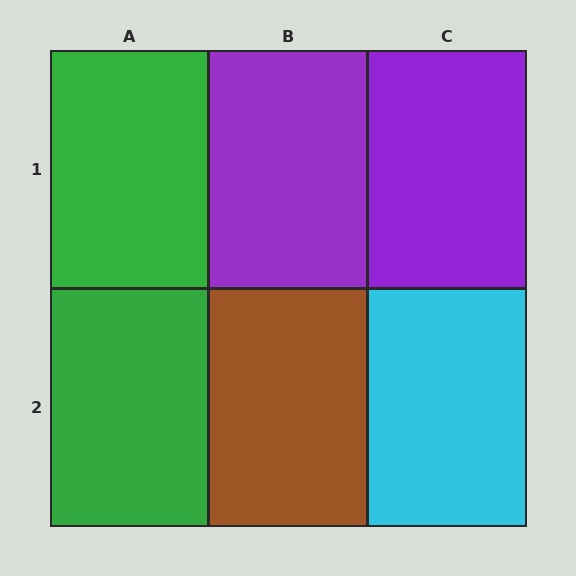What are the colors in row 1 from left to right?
Green, purple, purple.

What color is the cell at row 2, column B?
Brown.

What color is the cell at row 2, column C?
Cyan.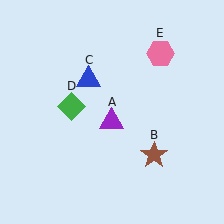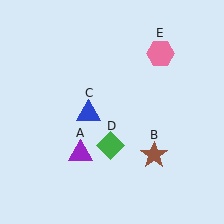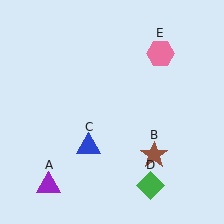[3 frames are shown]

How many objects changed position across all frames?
3 objects changed position: purple triangle (object A), blue triangle (object C), green diamond (object D).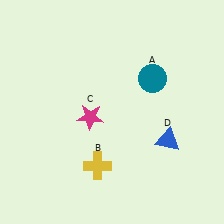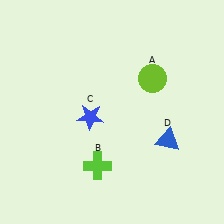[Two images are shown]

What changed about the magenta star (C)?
In Image 1, C is magenta. In Image 2, it changed to blue.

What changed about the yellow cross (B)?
In Image 1, B is yellow. In Image 2, it changed to lime.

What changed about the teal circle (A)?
In Image 1, A is teal. In Image 2, it changed to lime.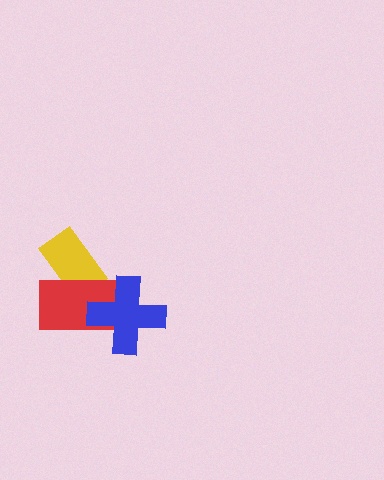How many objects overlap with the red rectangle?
2 objects overlap with the red rectangle.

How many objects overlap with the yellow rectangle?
1 object overlaps with the yellow rectangle.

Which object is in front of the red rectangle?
The blue cross is in front of the red rectangle.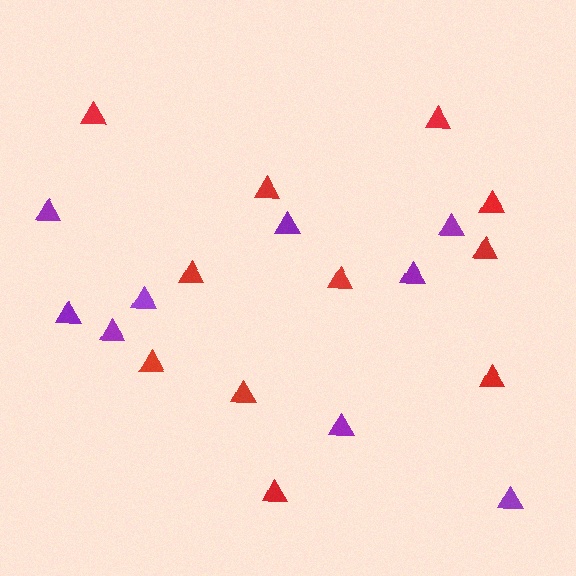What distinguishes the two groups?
There are 2 groups: one group of purple triangles (9) and one group of red triangles (11).